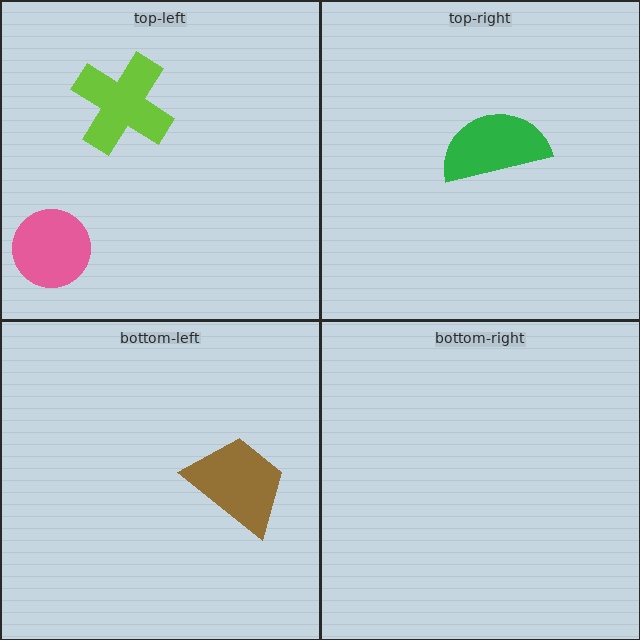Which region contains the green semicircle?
The top-right region.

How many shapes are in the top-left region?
2.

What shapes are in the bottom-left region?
The brown trapezoid.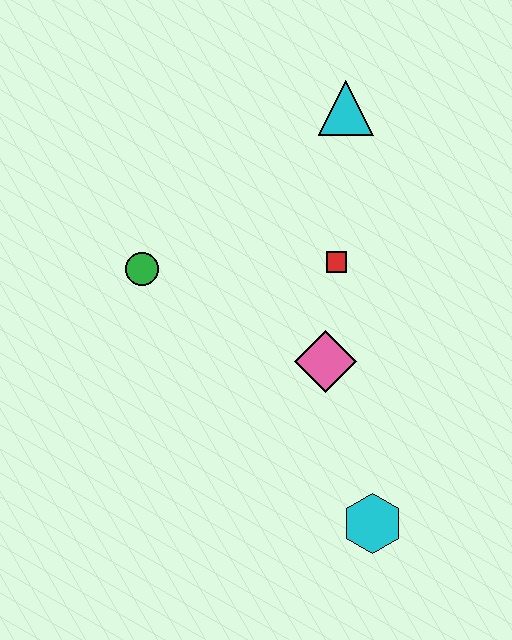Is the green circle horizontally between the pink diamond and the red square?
No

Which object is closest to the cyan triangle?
The red square is closest to the cyan triangle.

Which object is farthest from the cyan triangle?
The cyan hexagon is farthest from the cyan triangle.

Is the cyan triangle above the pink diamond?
Yes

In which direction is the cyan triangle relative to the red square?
The cyan triangle is above the red square.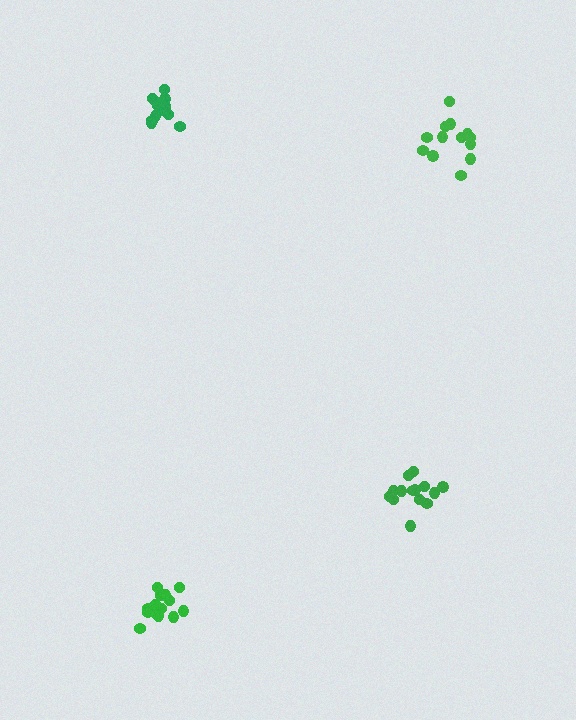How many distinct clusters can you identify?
There are 4 distinct clusters.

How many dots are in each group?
Group 1: 12 dots, Group 2: 13 dots, Group 3: 14 dots, Group 4: 14 dots (53 total).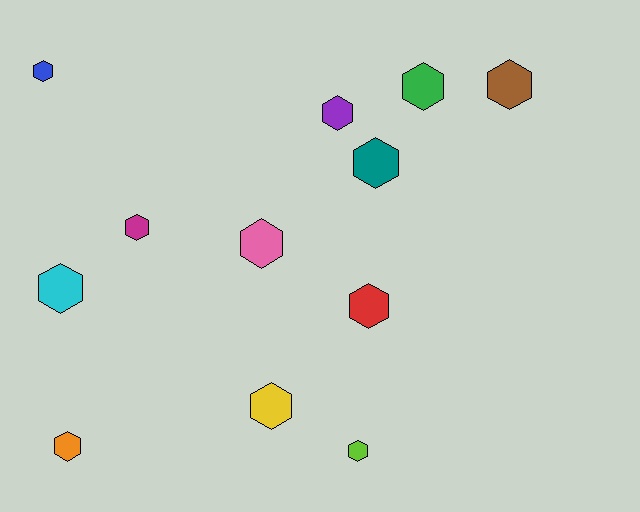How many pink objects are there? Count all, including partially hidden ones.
There is 1 pink object.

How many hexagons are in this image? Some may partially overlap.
There are 12 hexagons.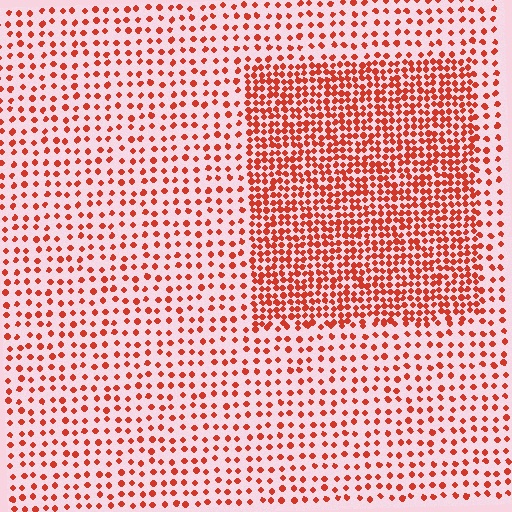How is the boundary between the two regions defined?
The boundary is defined by a change in element density (approximately 2.3x ratio). All elements are the same color, size, and shape.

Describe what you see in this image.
The image contains small red elements arranged at two different densities. A rectangle-shaped region is visible where the elements are more densely packed than the surrounding area.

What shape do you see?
I see a rectangle.